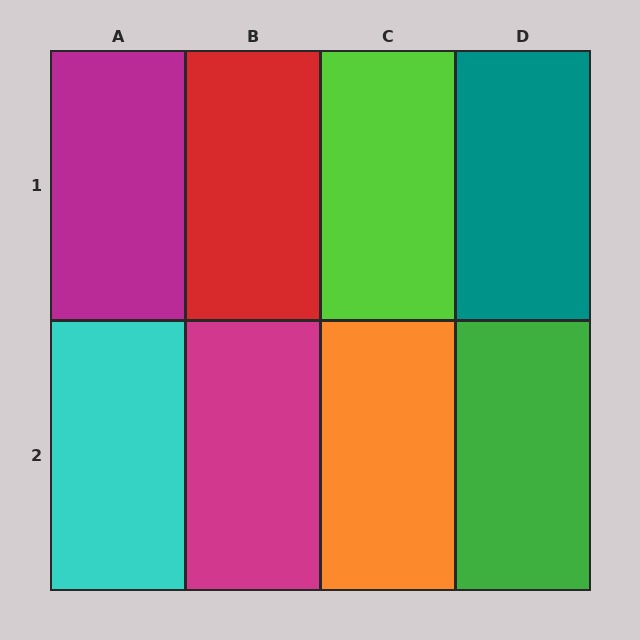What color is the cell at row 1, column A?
Magenta.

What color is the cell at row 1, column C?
Lime.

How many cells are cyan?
1 cell is cyan.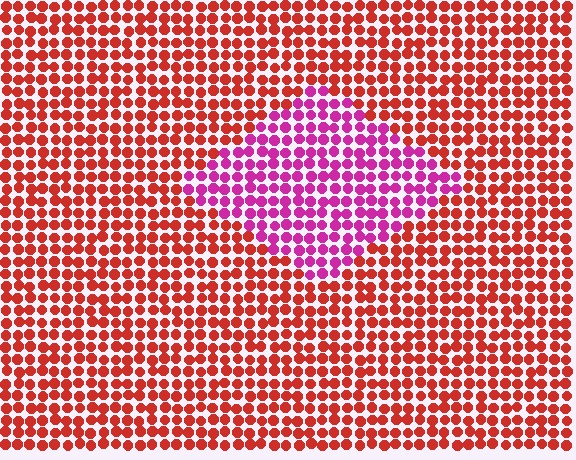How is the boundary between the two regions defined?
The boundary is defined purely by a slight shift in hue (about 48 degrees). Spacing, size, and orientation are identical on both sides.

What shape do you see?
I see a diamond.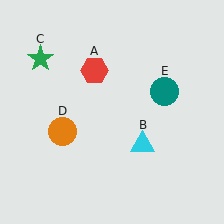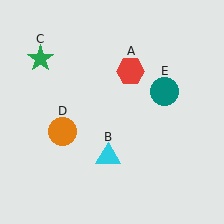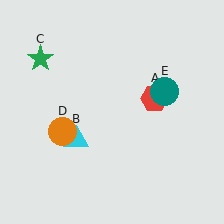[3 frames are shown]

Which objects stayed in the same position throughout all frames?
Green star (object C) and orange circle (object D) and teal circle (object E) remained stationary.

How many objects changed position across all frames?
2 objects changed position: red hexagon (object A), cyan triangle (object B).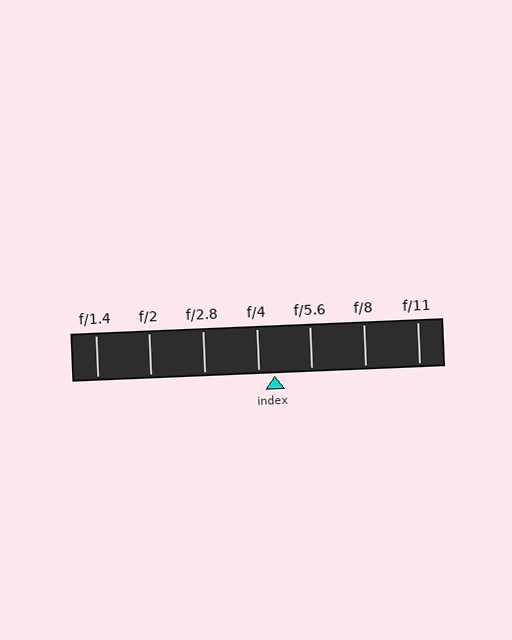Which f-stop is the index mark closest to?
The index mark is closest to f/4.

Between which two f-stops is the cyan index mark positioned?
The index mark is between f/4 and f/5.6.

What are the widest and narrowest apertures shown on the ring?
The widest aperture shown is f/1.4 and the narrowest is f/11.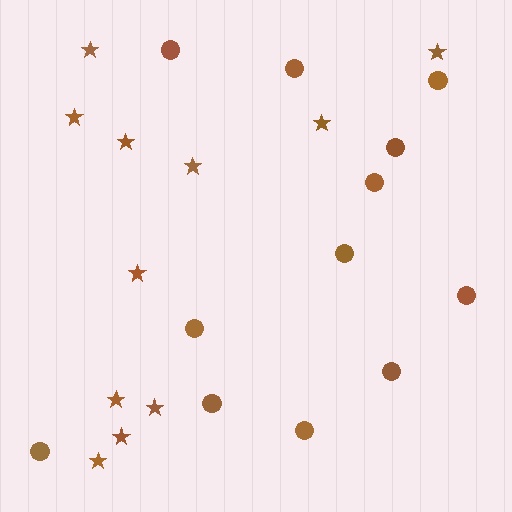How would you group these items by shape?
There are 2 groups: one group of circles (12) and one group of stars (11).